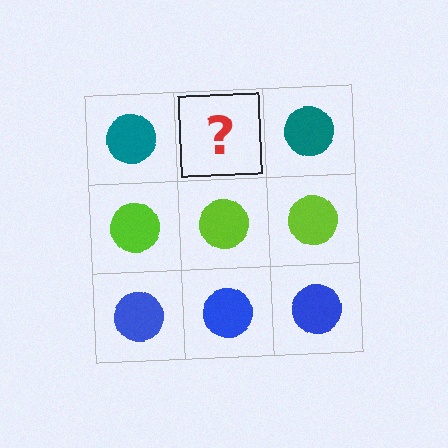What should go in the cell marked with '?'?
The missing cell should contain a teal circle.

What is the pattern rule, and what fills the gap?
The rule is that each row has a consistent color. The gap should be filled with a teal circle.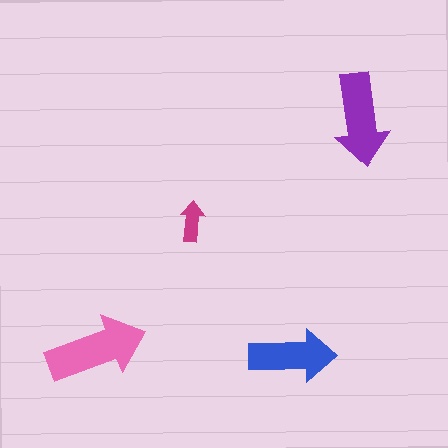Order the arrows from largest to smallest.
the pink one, the purple one, the blue one, the magenta one.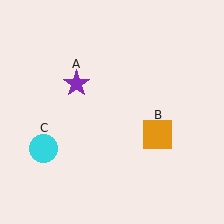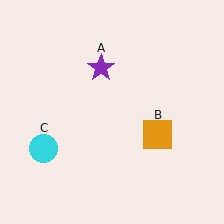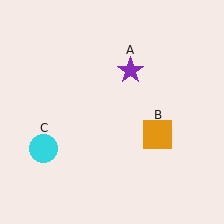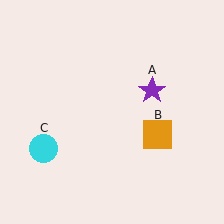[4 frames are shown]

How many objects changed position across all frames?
1 object changed position: purple star (object A).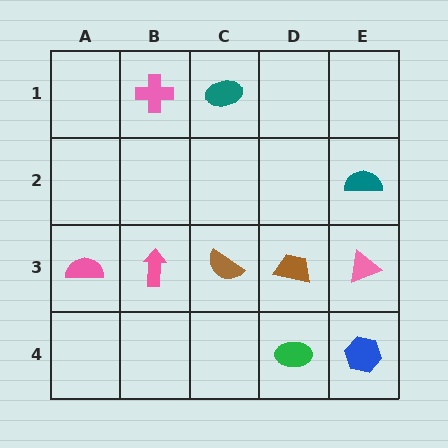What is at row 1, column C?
A teal ellipse.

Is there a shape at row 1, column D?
No, that cell is empty.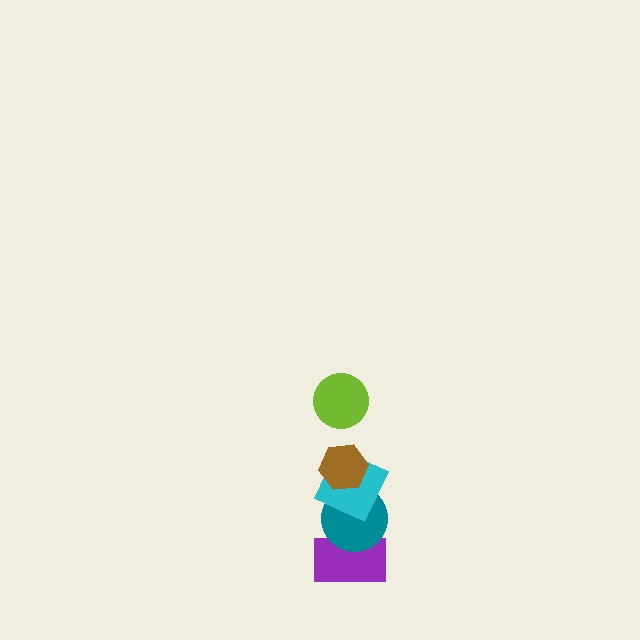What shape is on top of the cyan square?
The brown hexagon is on top of the cyan square.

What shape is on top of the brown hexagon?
The lime circle is on top of the brown hexagon.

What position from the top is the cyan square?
The cyan square is 3rd from the top.